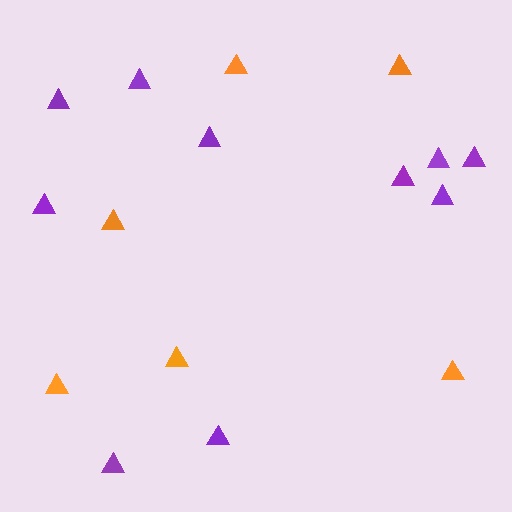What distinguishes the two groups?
There are 2 groups: one group of orange triangles (6) and one group of purple triangles (10).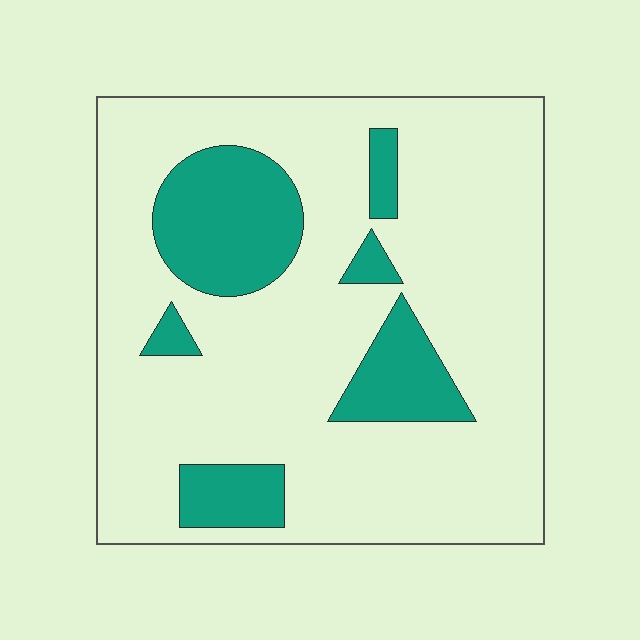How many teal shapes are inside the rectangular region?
6.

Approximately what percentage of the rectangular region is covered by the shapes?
Approximately 20%.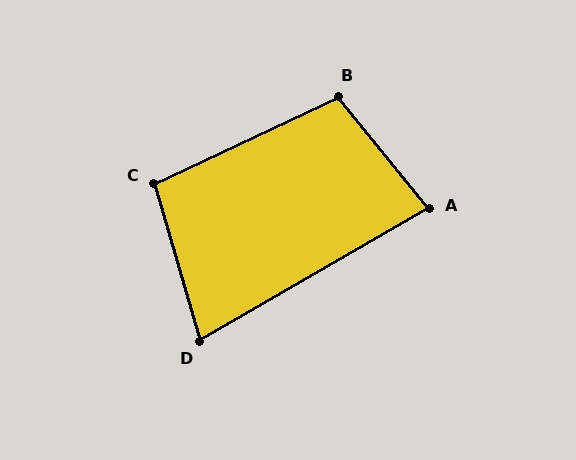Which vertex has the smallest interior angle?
D, at approximately 76 degrees.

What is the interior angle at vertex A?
Approximately 81 degrees (acute).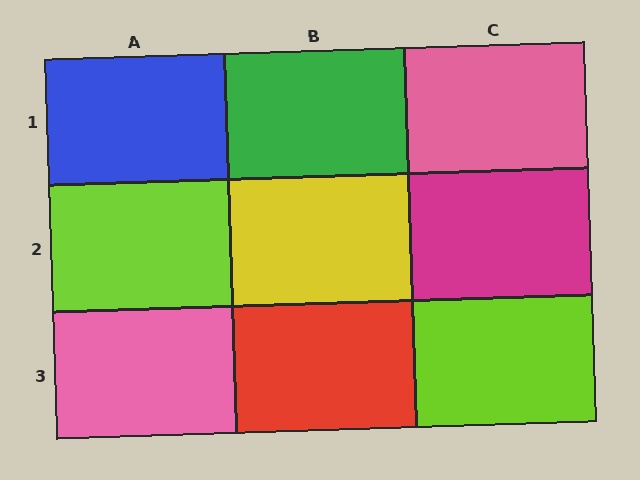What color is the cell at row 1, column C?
Pink.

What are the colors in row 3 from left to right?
Pink, red, lime.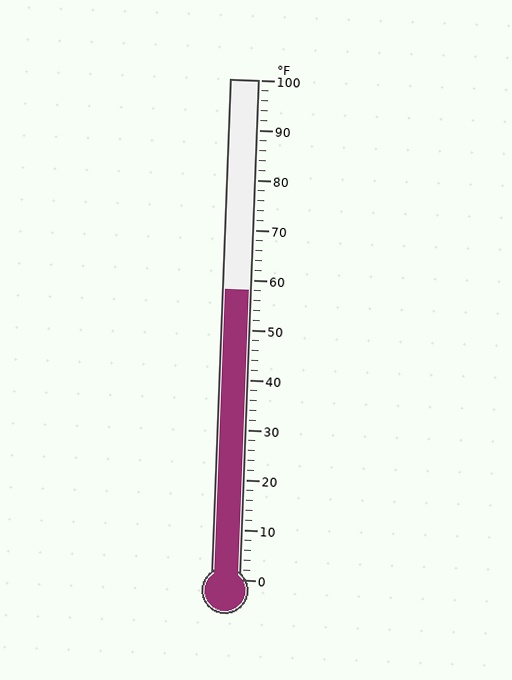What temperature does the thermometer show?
The thermometer shows approximately 58°F.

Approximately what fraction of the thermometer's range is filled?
The thermometer is filled to approximately 60% of its range.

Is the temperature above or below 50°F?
The temperature is above 50°F.